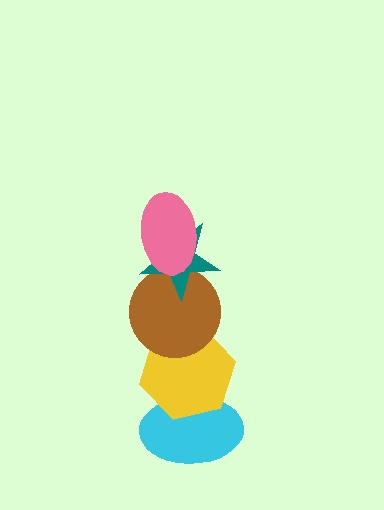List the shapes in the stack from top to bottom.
From top to bottom: the pink ellipse, the teal star, the brown circle, the yellow hexagon, the cyan ellipse.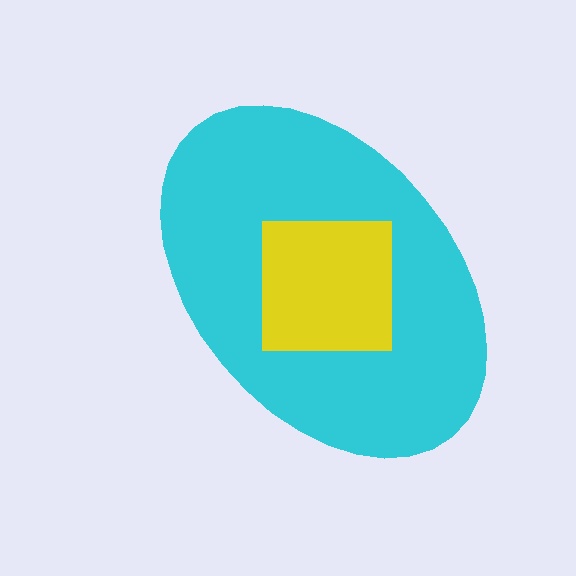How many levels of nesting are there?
2.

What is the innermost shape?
The yellow square.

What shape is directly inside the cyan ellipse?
The yellow square.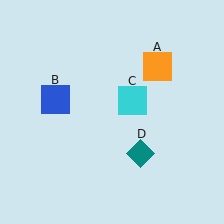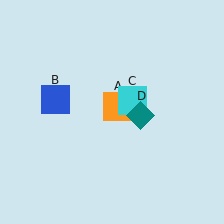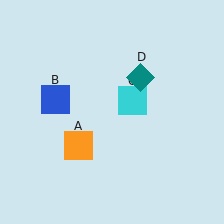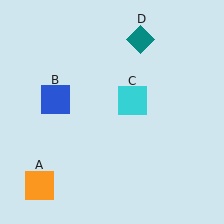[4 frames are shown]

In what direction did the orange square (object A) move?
The orange square (object A) moved down and to the left.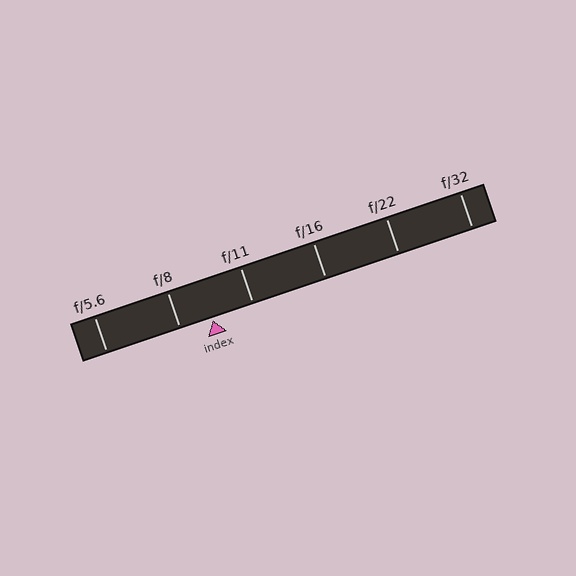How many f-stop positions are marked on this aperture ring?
There are 6 f-stop positions marked.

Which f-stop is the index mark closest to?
The index mark is closest to f/8.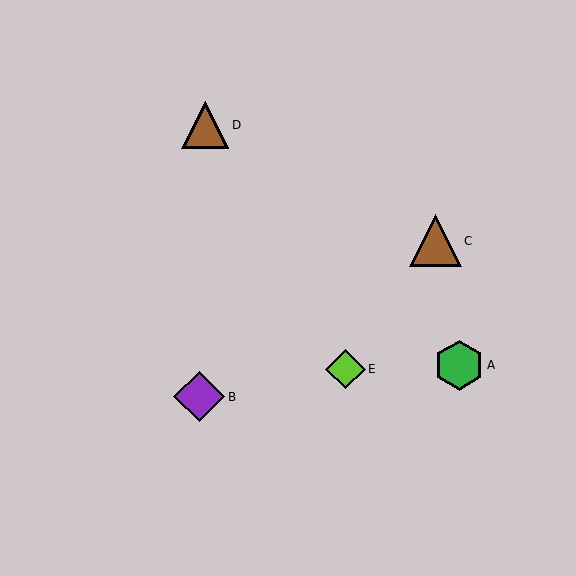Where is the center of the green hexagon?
The center of the green hexagon is at (459, 365).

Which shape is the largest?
The brown triangle (labeled C) is the largest.